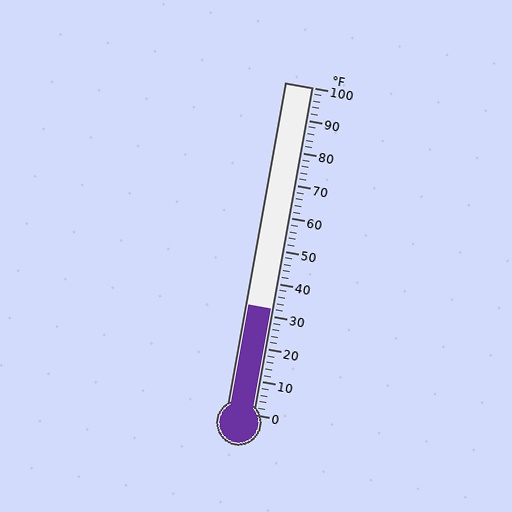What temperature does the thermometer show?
The thermometer shows approximately 32°F.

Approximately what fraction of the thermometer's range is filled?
The thermometer is filled to approximately 30% of its range.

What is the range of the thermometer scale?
The thermometer scale ranges from 0°F to 100°F.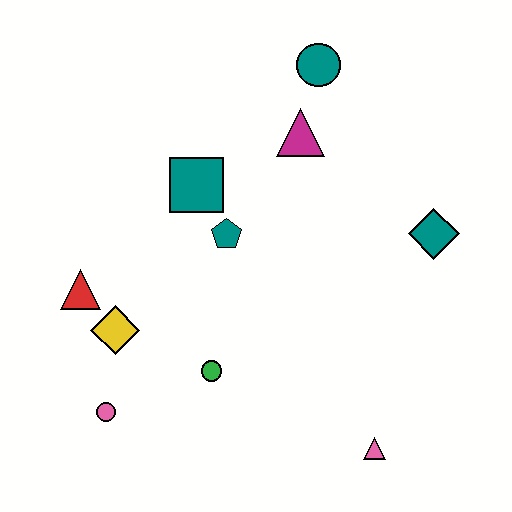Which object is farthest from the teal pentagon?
The pink triangle is farthest from the teal pentagon.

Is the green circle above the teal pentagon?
No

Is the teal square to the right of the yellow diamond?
Yes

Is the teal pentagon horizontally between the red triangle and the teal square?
No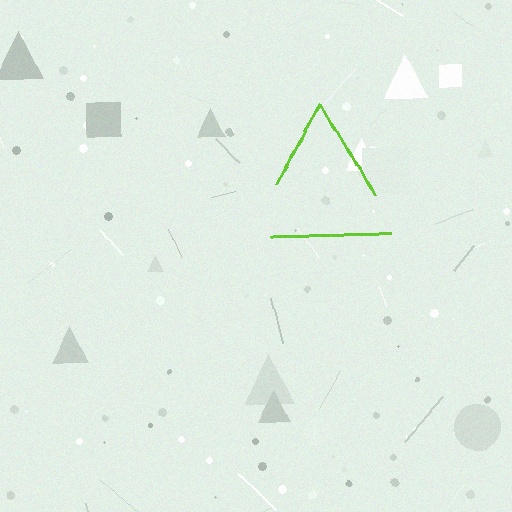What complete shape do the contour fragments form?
The contour fragments form a triangle.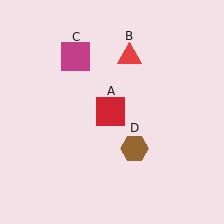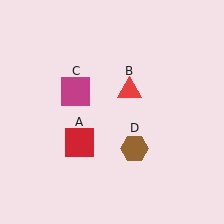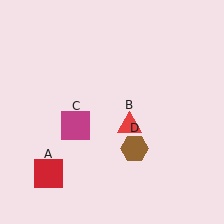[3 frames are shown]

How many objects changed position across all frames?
3 objects changed position: red square (object A), red triangle (object B), magenta square (object C).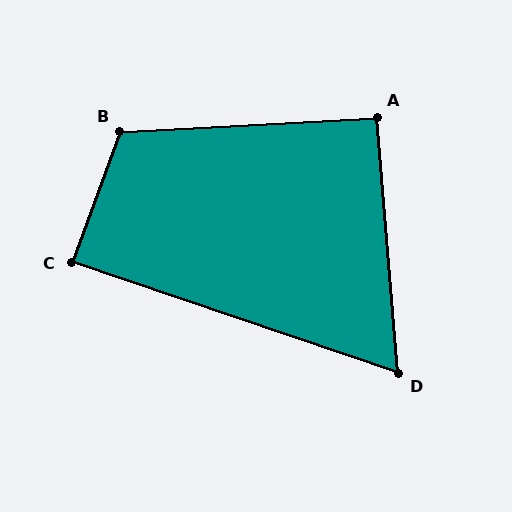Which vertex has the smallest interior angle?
D, at approximately 67 degrees.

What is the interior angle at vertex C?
Approximately 89 degrees (approximately right).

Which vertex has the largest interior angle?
B, at approximately 113 degrees.